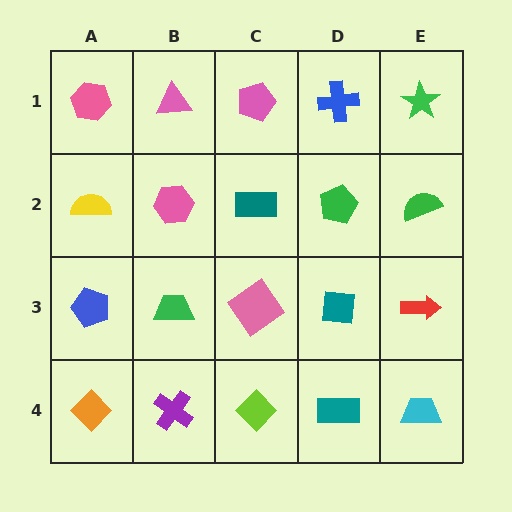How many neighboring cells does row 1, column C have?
3.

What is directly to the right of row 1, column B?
A pink pentagon.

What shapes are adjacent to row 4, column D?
A teal square (row 3, column D), a lime diamond (row 4, column C), a cyan trapezoid (row 4, column E).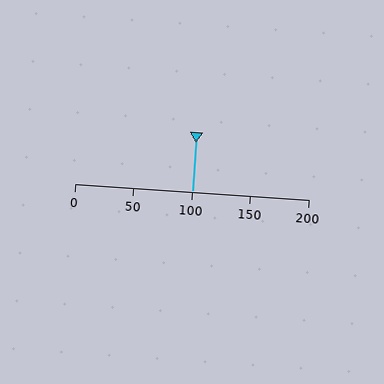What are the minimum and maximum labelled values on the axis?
The axis runs from 0 to 200.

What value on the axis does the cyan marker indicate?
The marker indicates approximately 100.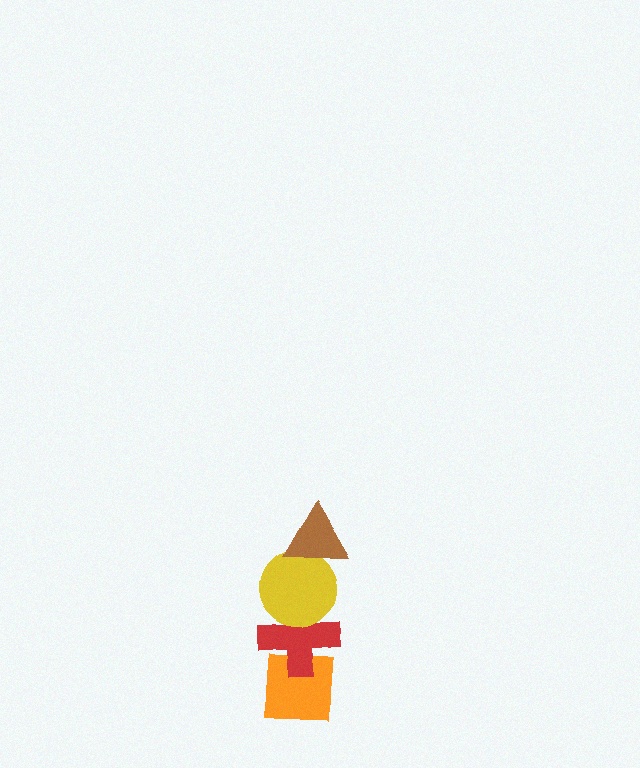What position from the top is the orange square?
The orange square is 4th from the top.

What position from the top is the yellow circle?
The yellow circle is 2nd from the top.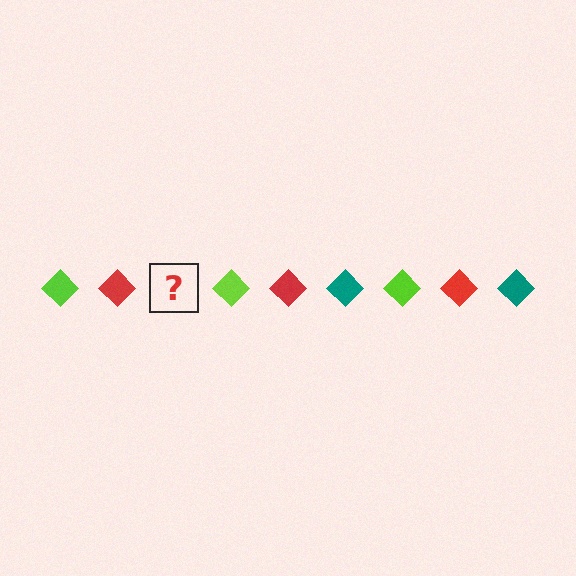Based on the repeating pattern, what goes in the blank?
The blank should be a teal diamond.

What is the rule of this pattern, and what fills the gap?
The rule is that the pattern cycles through lime, red, teal diamonds. The gap should be filled with a teal diamond.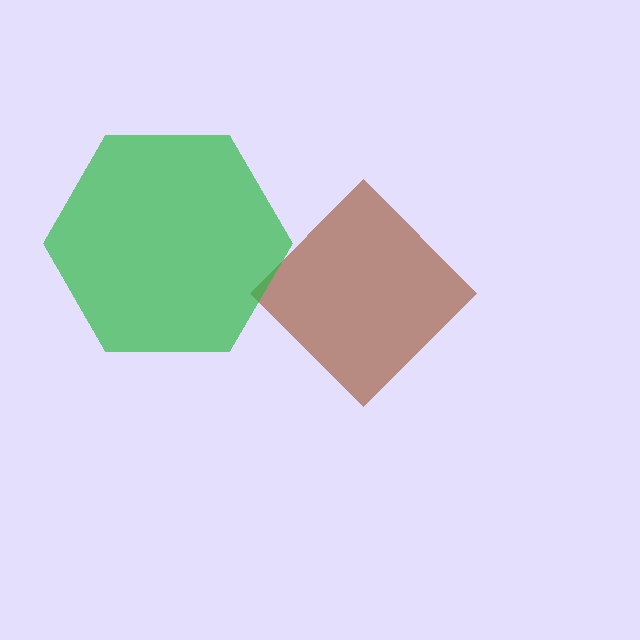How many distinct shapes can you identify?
There are 2 distinct shapes: a brown diamond, a green hexagon.